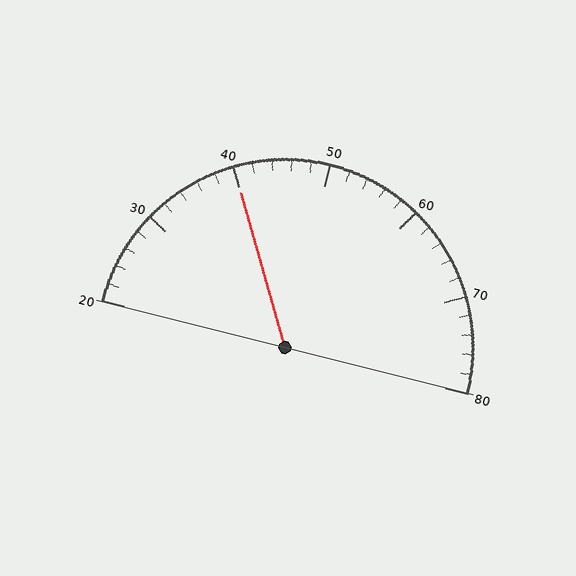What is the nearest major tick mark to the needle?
The nearest major tick mark is 40.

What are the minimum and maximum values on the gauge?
The gauge ranges from 20 to 80.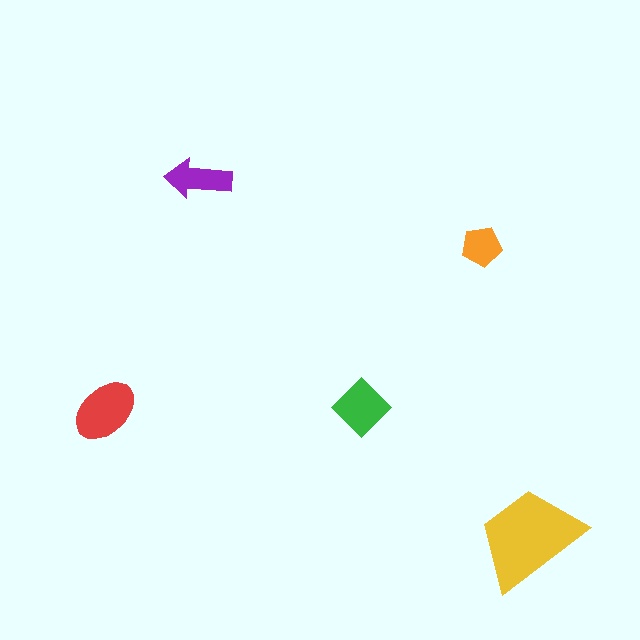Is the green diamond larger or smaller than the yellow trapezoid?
Smaller.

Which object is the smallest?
The orange pentagon.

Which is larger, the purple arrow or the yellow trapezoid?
The yellow trapezoid.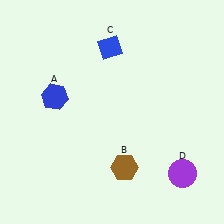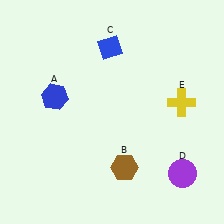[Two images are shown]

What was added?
A yellow cross (E) was added in Image 2.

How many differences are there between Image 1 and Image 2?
There is 1 difference between the two images.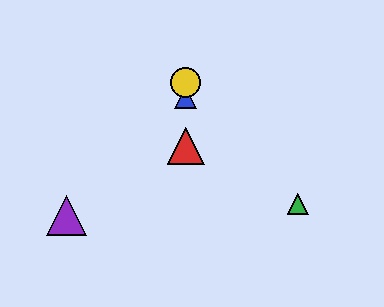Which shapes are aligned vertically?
The red triangle, the blue triangle, the yellow circle are aligned vertically.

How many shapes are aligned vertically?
3 shapes (the red triangle, the blue triangle, the yellow circle) are aligned vertically.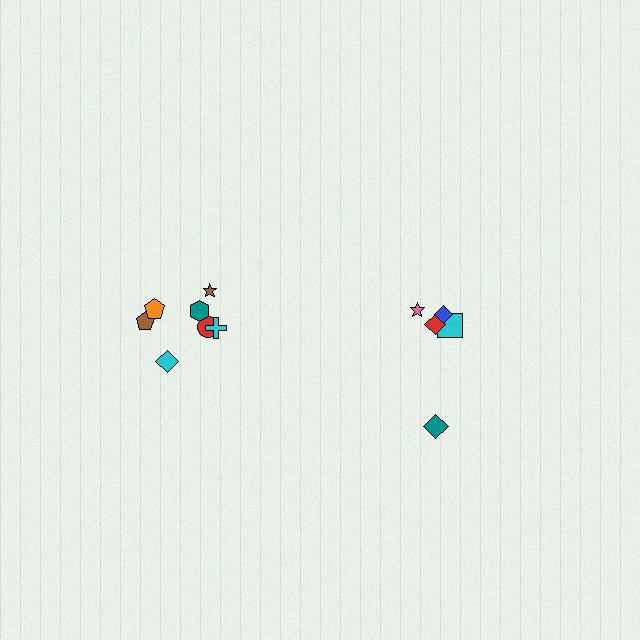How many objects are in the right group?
There are 5 objects.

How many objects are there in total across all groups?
There are 12 objects.